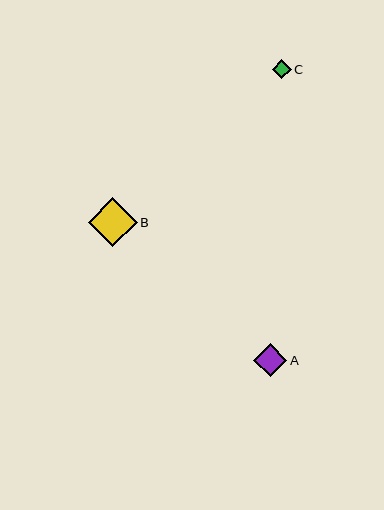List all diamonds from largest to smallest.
From largest to smallest: B, A, C.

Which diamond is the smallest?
Diamond C is the smallest with a size of approximately 18 pixels.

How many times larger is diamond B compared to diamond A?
Diamond B is approximately 1.5 times the size of diamond A.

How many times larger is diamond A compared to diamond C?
Diamond A is approximately 1.8 times the size of diamond C.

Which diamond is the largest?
Diamond B is the largest with a size of approximately 49 pixels.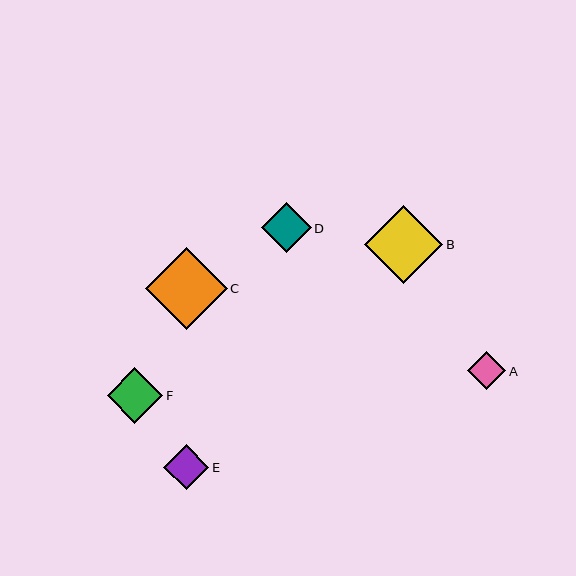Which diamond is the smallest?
Diamond A is the smallest with a size of approximately 38 pixels.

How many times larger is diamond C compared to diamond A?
Diamond C is approximately 2.1 times the size of diamond A.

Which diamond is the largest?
Diamond C is the largest with a size of approximately 81 pixels.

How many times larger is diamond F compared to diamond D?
Diamond F is approximately 1.1 times the size of diamond D.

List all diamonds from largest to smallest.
From largest to smallest: C, B, F, D, E, A.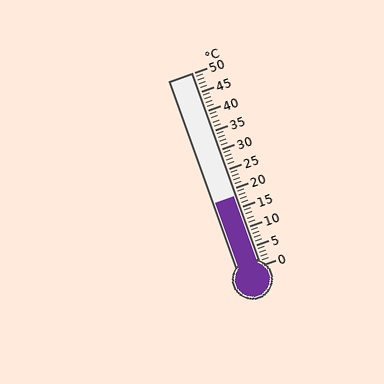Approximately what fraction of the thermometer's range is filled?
The thermometer is filled to approximately 35% of its range.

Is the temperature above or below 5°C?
The temperature is above 5°C.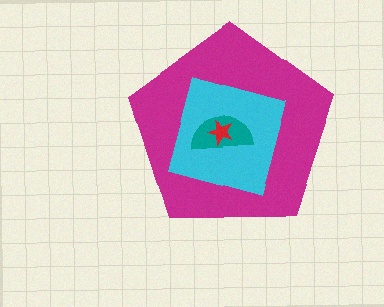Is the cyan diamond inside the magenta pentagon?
Yes.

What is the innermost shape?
The red star.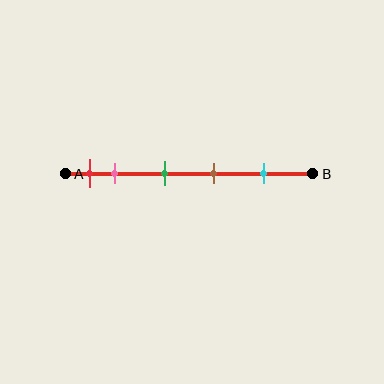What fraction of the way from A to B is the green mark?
The green mark is approximately 40% (0.4) of the way from A to B.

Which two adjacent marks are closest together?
The red and pink marks are the closest adjacent pair.